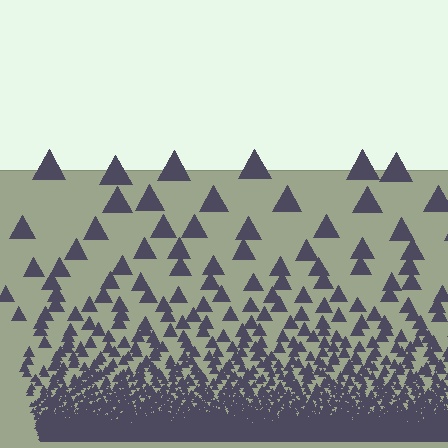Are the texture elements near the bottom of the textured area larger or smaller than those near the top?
Smaller. The gradient is inverted — elements near the bottom are smaller and denser.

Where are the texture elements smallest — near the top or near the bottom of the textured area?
Near the bottom.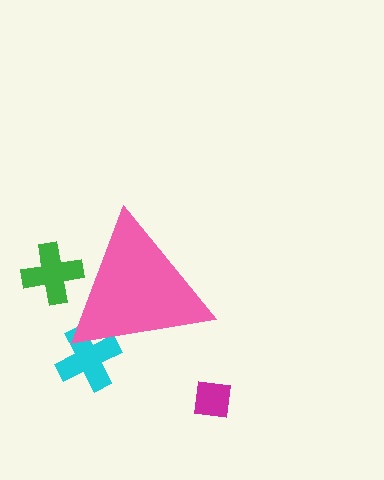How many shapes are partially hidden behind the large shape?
2 shapes are partially hidden.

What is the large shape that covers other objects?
A pink triangle.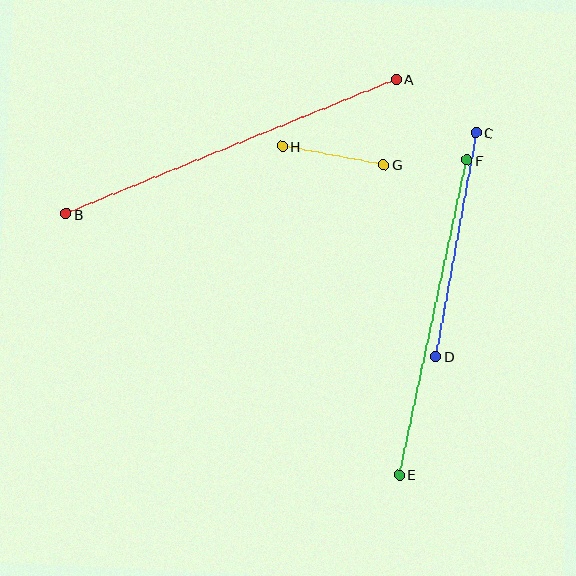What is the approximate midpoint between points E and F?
The midpoint is at approximately (433, 318) pixels.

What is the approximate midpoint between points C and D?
The midpoint is at approximately (456, 245) pixels.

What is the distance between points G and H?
The distance is approximately 103 pixels.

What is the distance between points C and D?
The distance is approximately 227 pixels.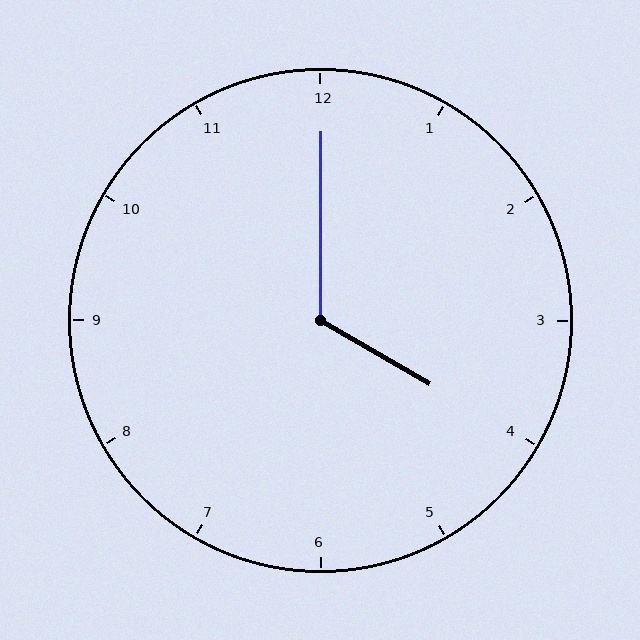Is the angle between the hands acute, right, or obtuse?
It is obtuse.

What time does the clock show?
4:00.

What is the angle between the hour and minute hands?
Approximately 120 degrees.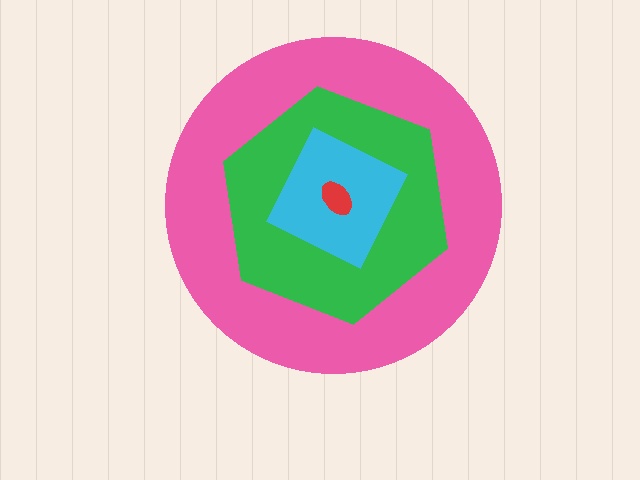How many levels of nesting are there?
4.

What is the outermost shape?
The pink circle.